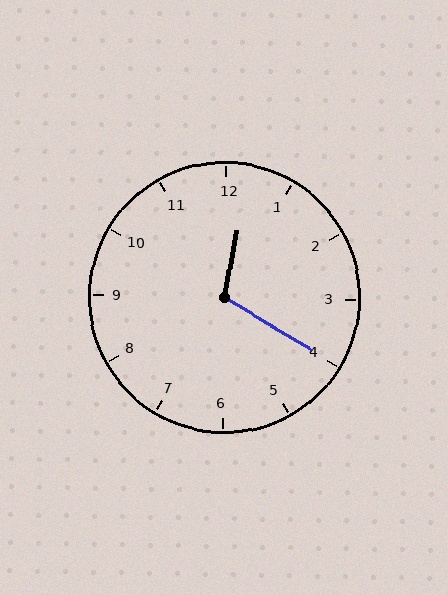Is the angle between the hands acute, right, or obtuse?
It is obtuse.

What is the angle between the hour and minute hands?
Approximately 110 degrees.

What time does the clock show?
12:20.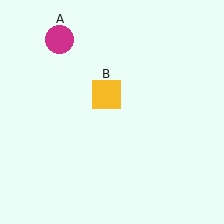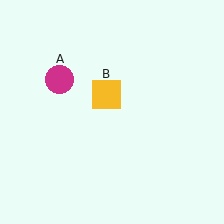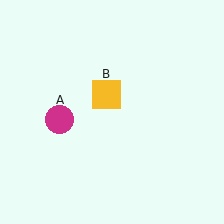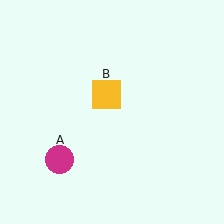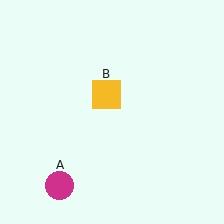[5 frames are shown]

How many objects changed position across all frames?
1 object changed position: magenta circle (object A).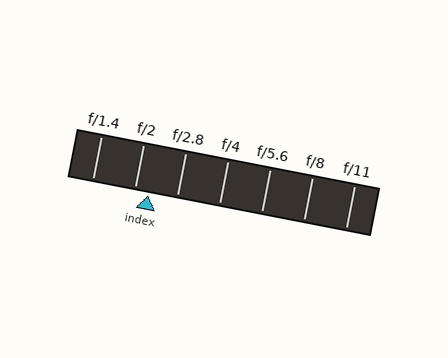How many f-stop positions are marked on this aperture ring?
There are 7 f-stop positions marked.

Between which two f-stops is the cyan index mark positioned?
The index mark is between f/2 and f/2.8.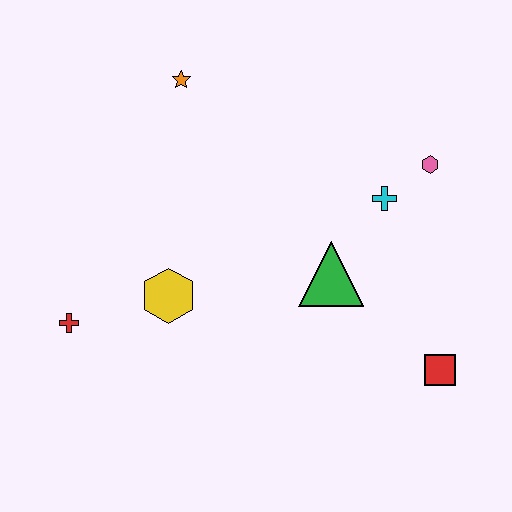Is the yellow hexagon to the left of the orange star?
Yes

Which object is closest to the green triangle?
The cyan cross is closest to the green triangle.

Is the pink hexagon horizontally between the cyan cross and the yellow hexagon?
No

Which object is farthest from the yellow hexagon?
The pink hexagon is farthest from the yellow hexagon.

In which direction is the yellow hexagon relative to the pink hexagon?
The yellow hexagon is to the left of the pink hexagon.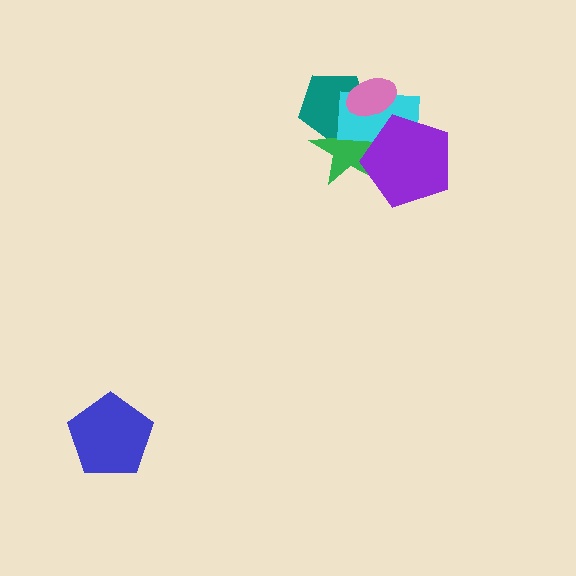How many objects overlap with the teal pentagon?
3 objects overlap with the teal pentagon.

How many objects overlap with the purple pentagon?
2 objects overlap with the purple pentagon.